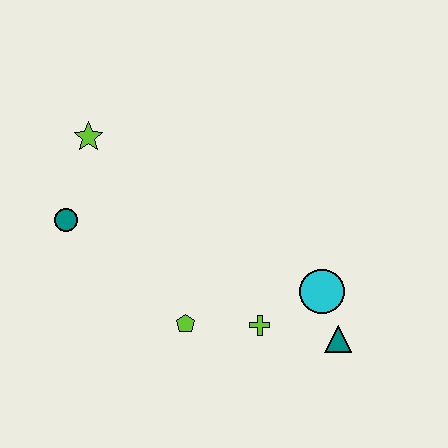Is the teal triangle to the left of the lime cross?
No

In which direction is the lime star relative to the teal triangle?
The lime star is to the left of the teal triangle.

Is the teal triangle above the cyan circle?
No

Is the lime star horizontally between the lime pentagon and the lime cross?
No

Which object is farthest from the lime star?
The teal triangle is farthest from the lime star.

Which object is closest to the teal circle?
The lime star is closest to the teal circle.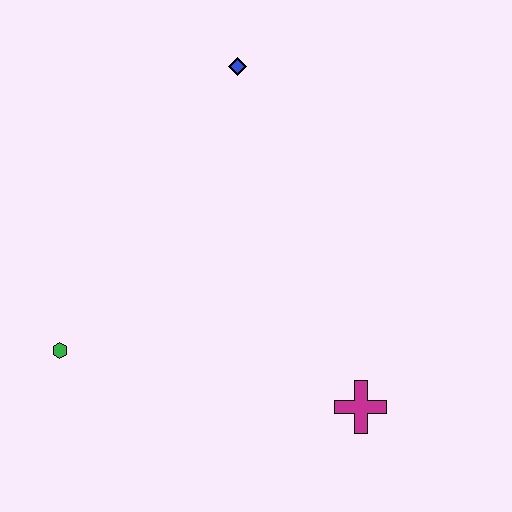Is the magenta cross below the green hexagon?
Yes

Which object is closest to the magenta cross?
The green hexagon is closest to the magenta cross.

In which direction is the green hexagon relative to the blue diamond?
The green hexagon is below the blue diamond.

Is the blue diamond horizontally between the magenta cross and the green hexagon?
Yes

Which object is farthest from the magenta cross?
The blue diamond is farthest from the magenta cross.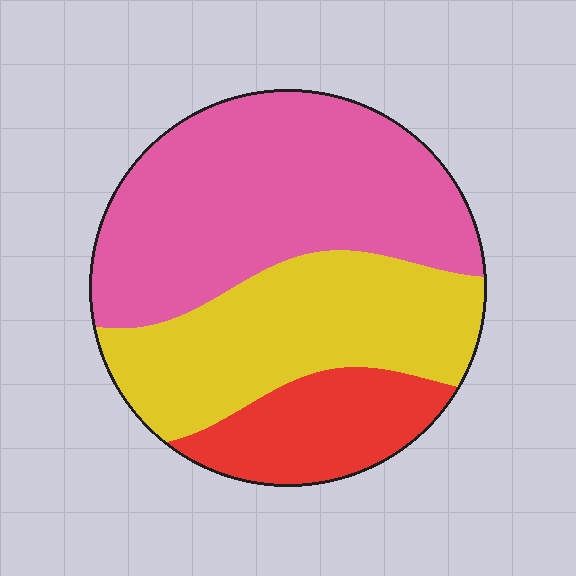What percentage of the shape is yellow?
Yellow takes up about one third (1/3) of the shape.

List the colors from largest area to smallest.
From largest to smallest: pink, yellow, red.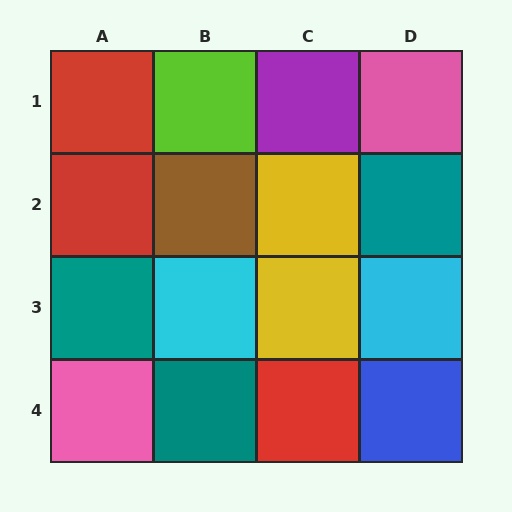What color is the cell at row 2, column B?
Brown.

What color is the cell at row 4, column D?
Blue.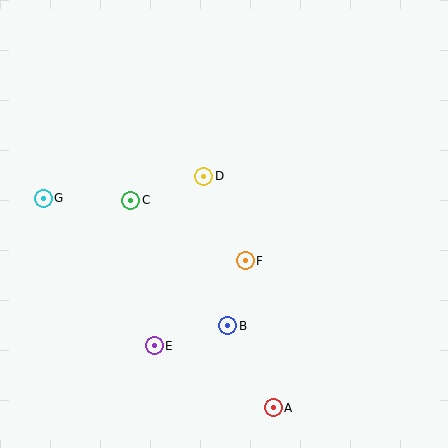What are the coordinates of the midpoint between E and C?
The midpoint between E and C is at (142, 273).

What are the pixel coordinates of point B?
Point B is at (228, 326).